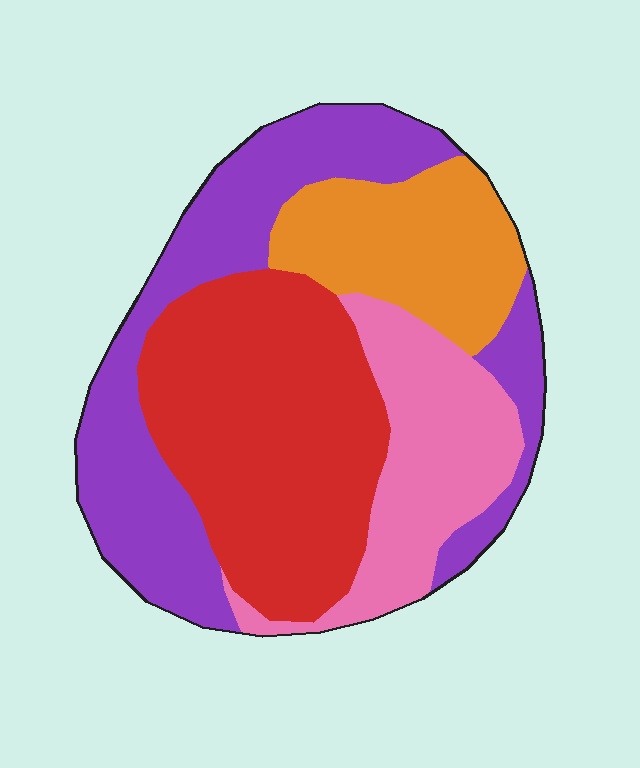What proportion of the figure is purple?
Purple takes up about one third (1/3) of the figure.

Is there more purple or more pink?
Purple.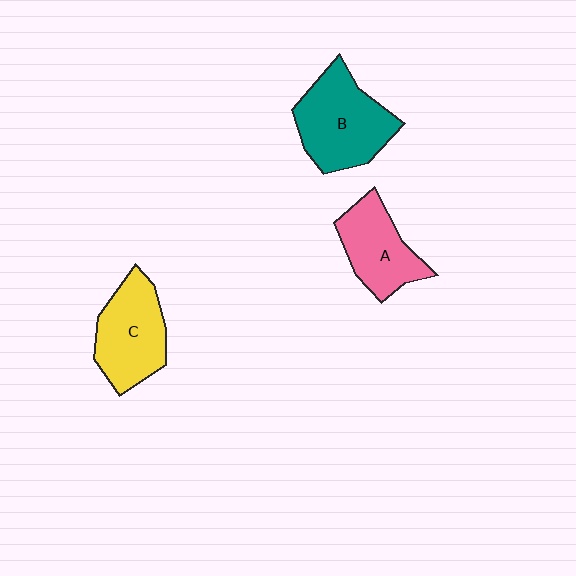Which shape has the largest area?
Shape B (teal).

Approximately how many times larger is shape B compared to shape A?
Approximately 1.3 times.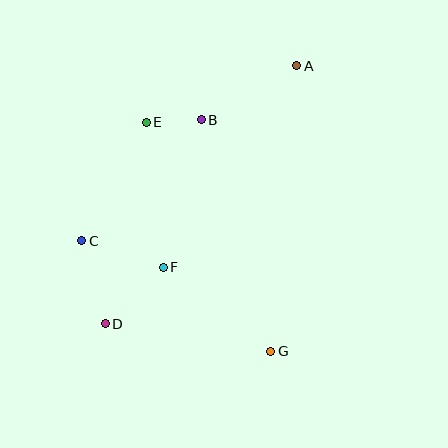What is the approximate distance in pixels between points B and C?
The distance between B and C is approximately 170 pixels.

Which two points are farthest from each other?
Points A and D are farthest from each other.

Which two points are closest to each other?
Points B and E are closest to each other.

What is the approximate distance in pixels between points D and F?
The distance between D and F is approximately 81 pixels.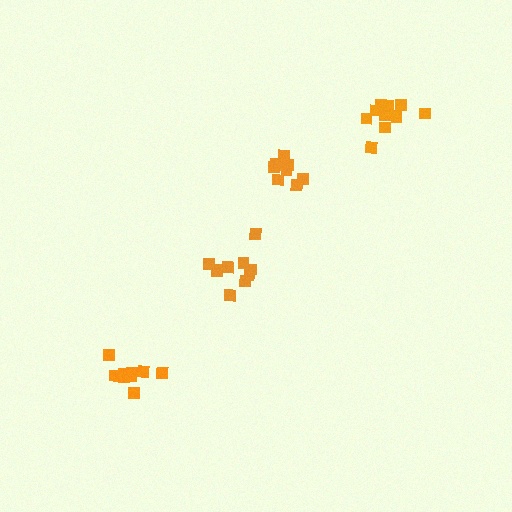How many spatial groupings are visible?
There are 4 spatial groupings.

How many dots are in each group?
Group 1: 8 dots, Group 2: 10 dots, Group 3: 11 dots, Group 4: 10 dots (39 total).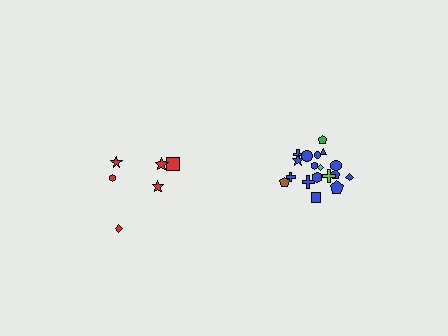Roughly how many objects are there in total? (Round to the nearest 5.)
Roughly 25 objects in total.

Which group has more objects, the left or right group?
The right group.